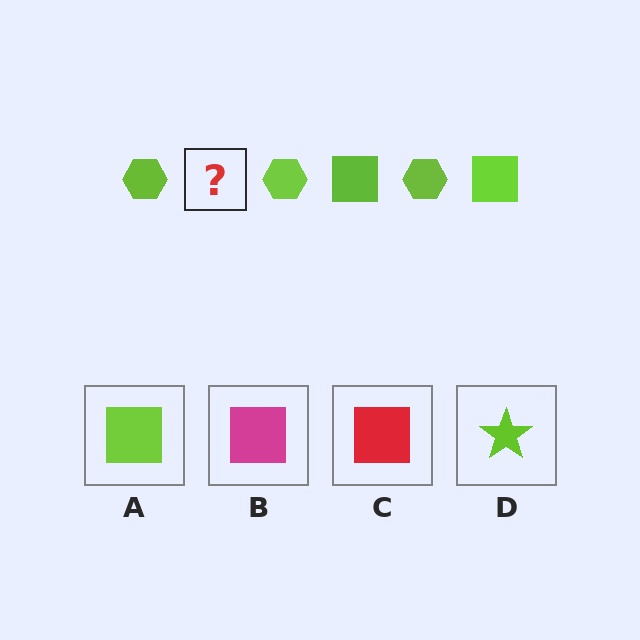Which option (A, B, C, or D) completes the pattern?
A.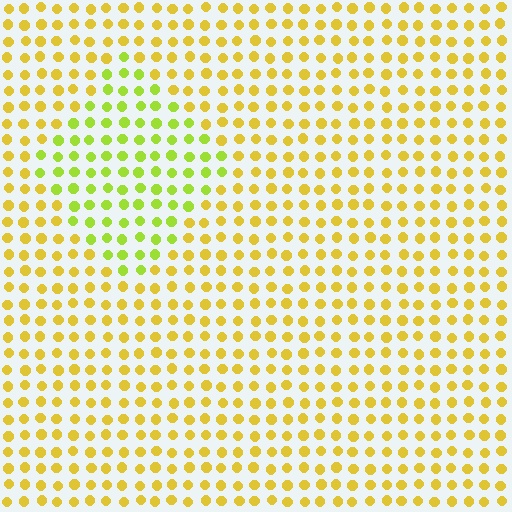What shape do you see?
I see a diamond.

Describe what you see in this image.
The image is filled with small yellow elements in a uniform arrangement. A diamond-shaped region is visible where the elements are tinted to a slightly different hue, forming a subtle color boundary.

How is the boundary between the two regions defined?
The boundary is defined purely by a slight shift in hue (about 33 degrees). Spacing, size, and orientation are identical on both sides.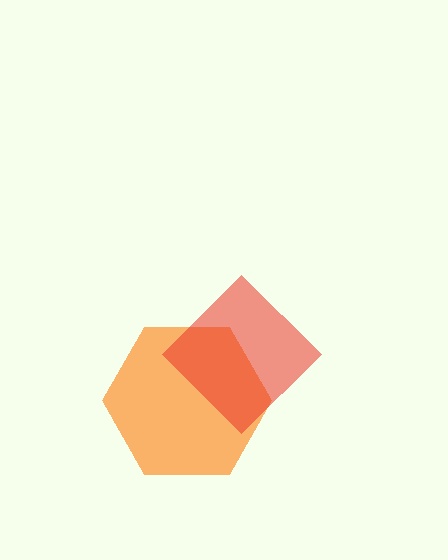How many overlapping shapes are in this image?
There are 2 overlapping shapes in the image.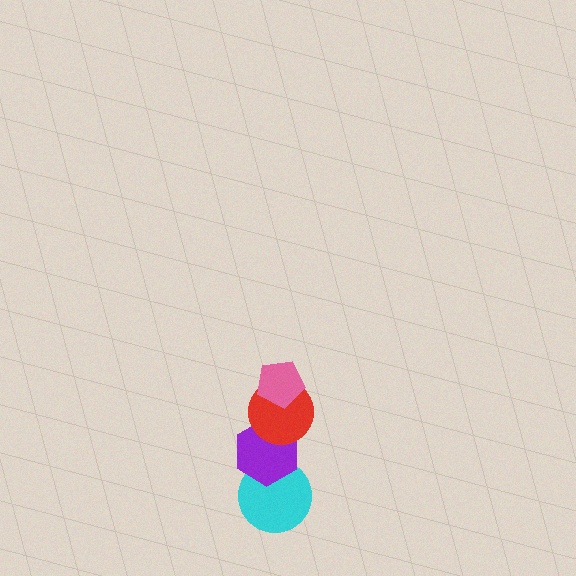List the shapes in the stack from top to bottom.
From top to bottom: the pink pentagon, the red circle, the purple hexagon, the cyan circle.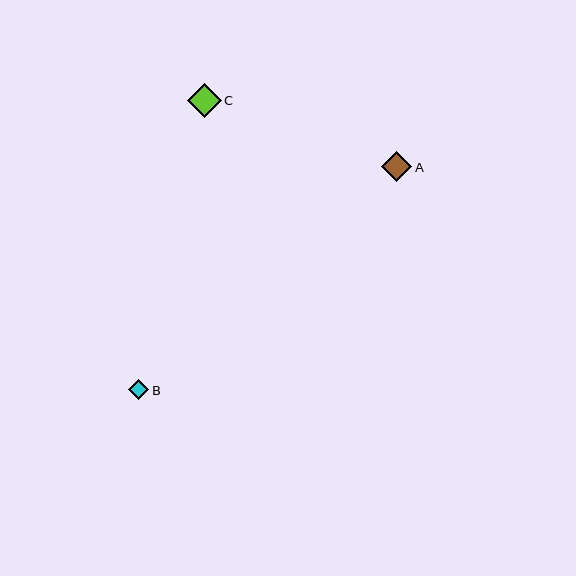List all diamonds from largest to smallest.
From largest to smallest: C, A, B.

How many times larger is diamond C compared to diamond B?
Diamond C is approximately 1.7 times the size of diamond B.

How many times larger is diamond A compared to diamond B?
Diamond A is approximately 1.6 times the size of diamond B.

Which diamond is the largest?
Diamond C is the largest with a size of approximately 34 pixels.